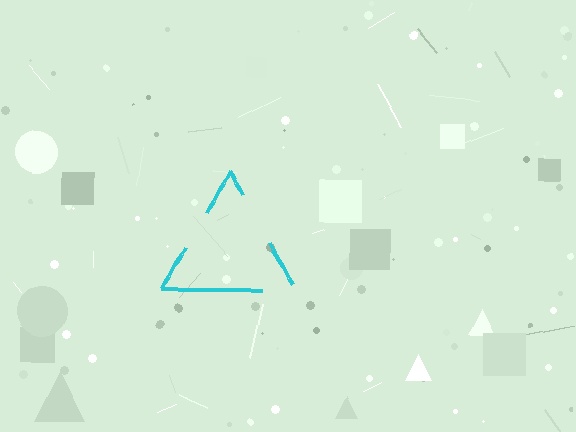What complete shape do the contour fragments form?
The contour fragments form a triangle.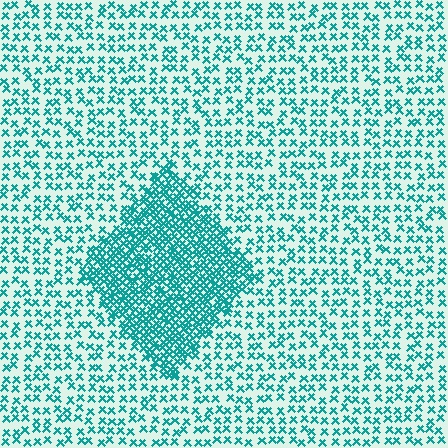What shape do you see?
I see a diamond.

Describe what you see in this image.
The image contains small teal elements arranged at two different densities. A diamond-shaped region is visible where the elements are more densely packed than the surrounding area.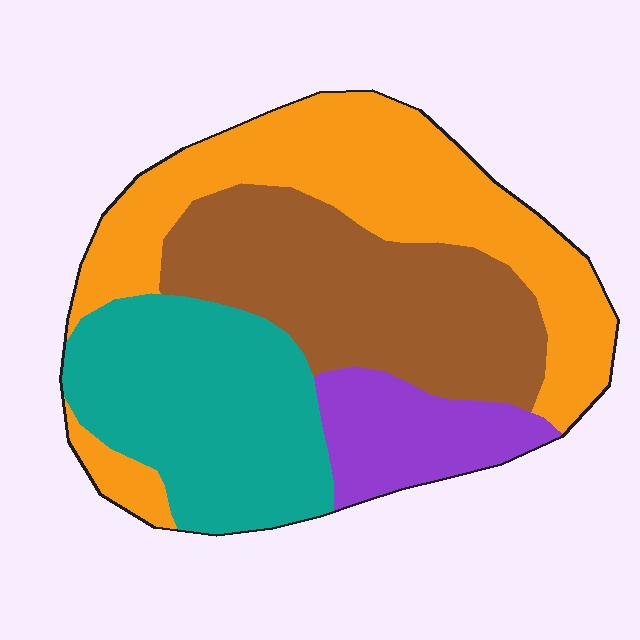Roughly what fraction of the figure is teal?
Teal takes up about one quarter (1/4) of the figure.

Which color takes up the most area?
Orange, at roughly 35%.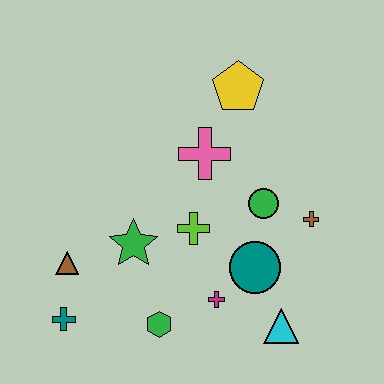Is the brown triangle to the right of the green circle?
No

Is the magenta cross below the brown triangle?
Yes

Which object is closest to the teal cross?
The brown triangle is closest to the teal cross.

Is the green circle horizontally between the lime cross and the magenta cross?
No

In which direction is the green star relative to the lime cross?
The green star is to the left of the lime cross.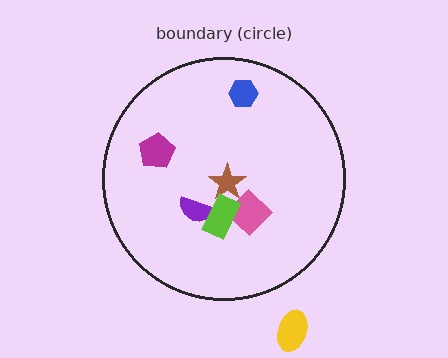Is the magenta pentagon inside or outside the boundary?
Inside.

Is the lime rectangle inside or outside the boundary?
Inside.